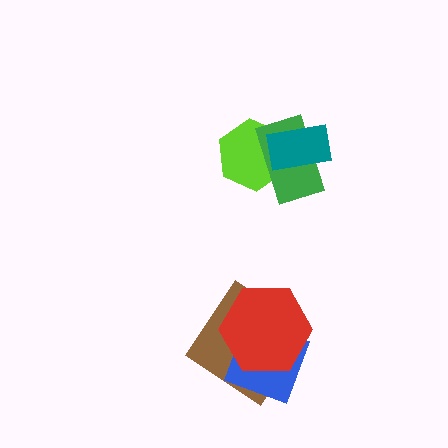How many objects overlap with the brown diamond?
2 objects overlap with the brown diamond.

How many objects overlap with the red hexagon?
2 objects overlap with the red hexagon.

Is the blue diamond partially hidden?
Yes, it is partially covered by another shape.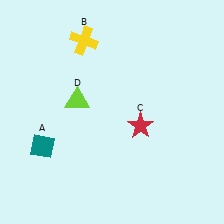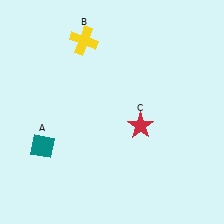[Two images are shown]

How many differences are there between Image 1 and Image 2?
There is 1 difference between the two images.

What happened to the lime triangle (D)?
The lime triangle (D) was removed in Image 2. It was in the top-left area of Image 1.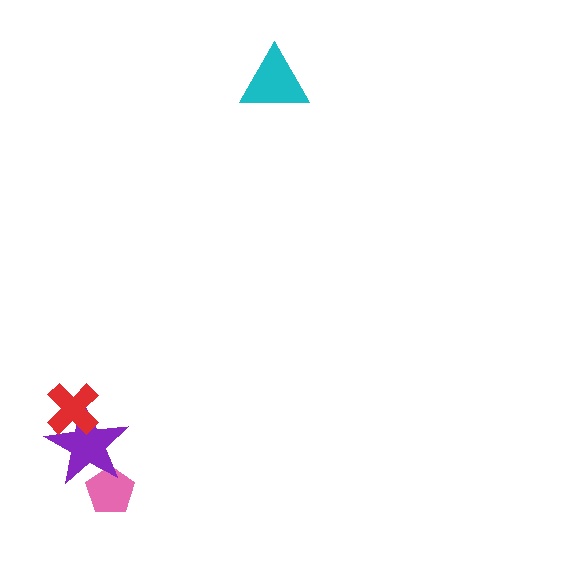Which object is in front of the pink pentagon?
The purple star is in front of the pink pentagon.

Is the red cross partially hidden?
No, no other shape covers it.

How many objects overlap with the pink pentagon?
1 object overlaps with the pink pentagon.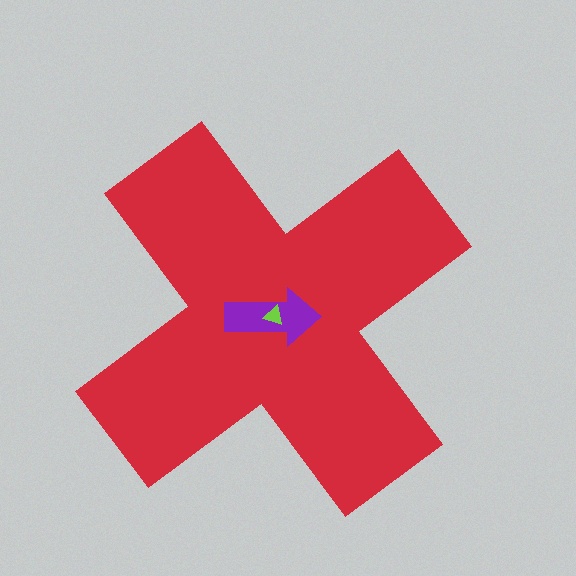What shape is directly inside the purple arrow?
The lime triangle.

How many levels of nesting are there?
3.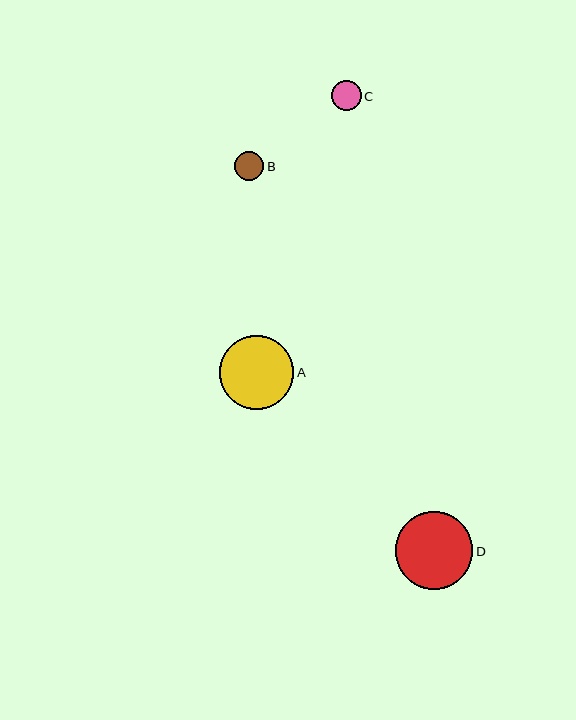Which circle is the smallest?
Circle B is the smallest with a size of approximately 29 pixels.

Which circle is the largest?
Circle D is the largest with a size of approximately 78 pixels.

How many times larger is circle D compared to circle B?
Circle D is approximately 2.6 times the size of circle B.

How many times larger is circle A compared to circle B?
Circle A is approximately 2.5 times the size of circle B.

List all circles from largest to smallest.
From largest to smallest: D, A, C, B.